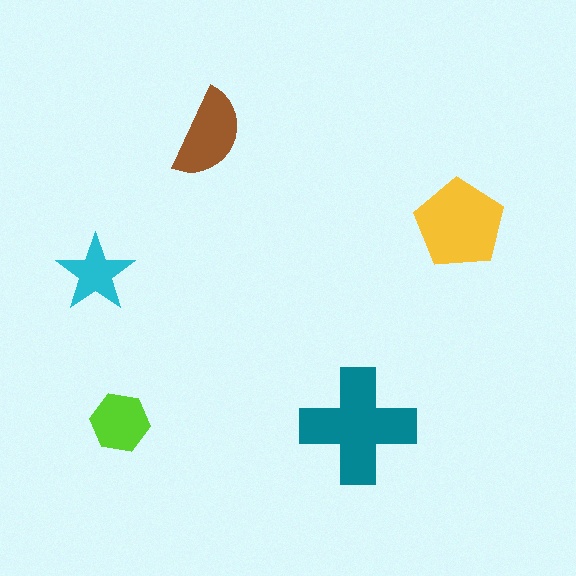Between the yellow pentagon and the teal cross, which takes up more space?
The teal cross.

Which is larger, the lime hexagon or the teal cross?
The teal cross.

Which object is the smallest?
The cyan star.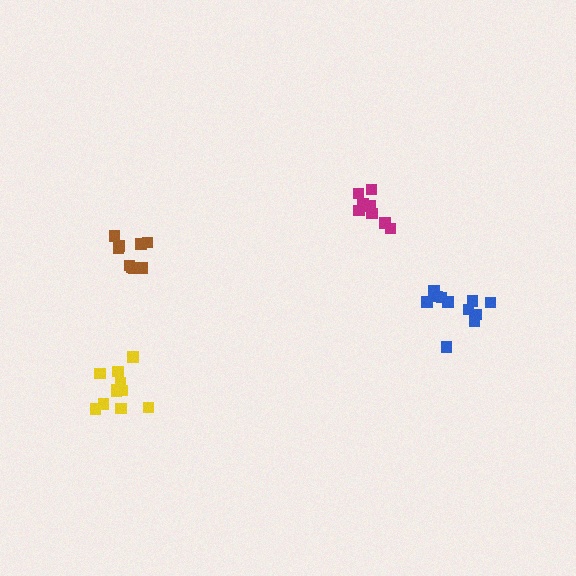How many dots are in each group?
Group 1: 9 dots, Group 2: 11 dots, Group 3: 9 dots, Group 4: 11 dots (40 total).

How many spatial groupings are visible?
There are 4 spatial groupings.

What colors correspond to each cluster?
The clusters are colored: magenta, blue, brown, yellow.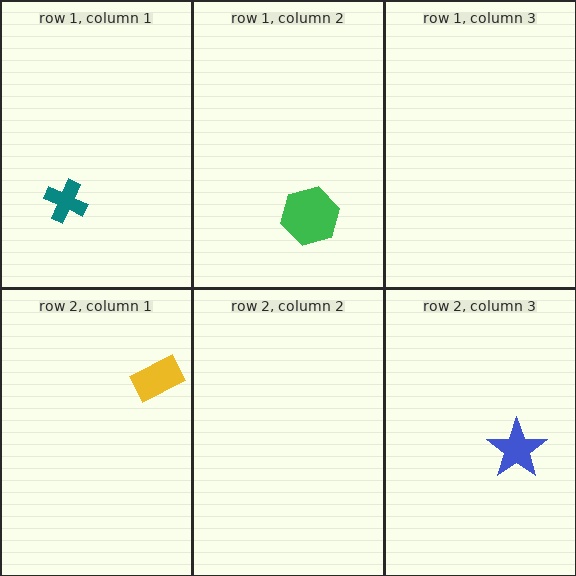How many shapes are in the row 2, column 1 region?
1.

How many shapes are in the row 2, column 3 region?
1.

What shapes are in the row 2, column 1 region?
The yellow rectangle.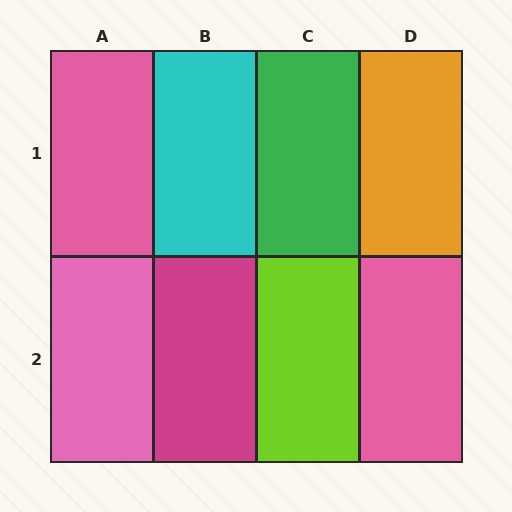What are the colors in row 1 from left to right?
Pink, cyan, green, orange.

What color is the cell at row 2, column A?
Pink.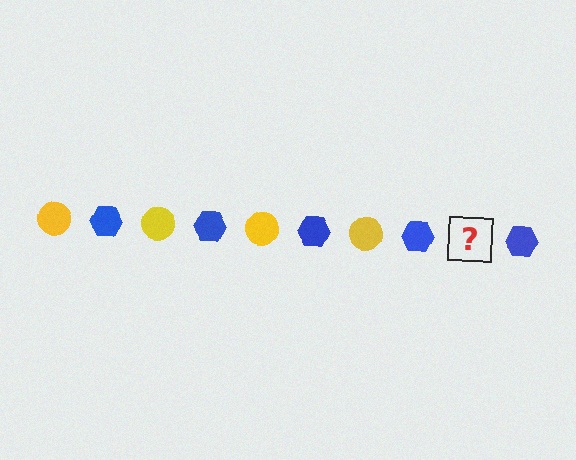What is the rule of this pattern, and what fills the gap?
The rule is that the pattern alternates between yellow circle and blue hexagon. The gap should be filled with a yellow circle.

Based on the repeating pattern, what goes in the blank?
The blank should be a yellow circle.